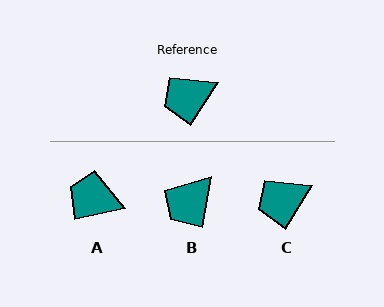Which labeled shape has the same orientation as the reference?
C.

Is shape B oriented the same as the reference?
No, it is off by about 21 degrees.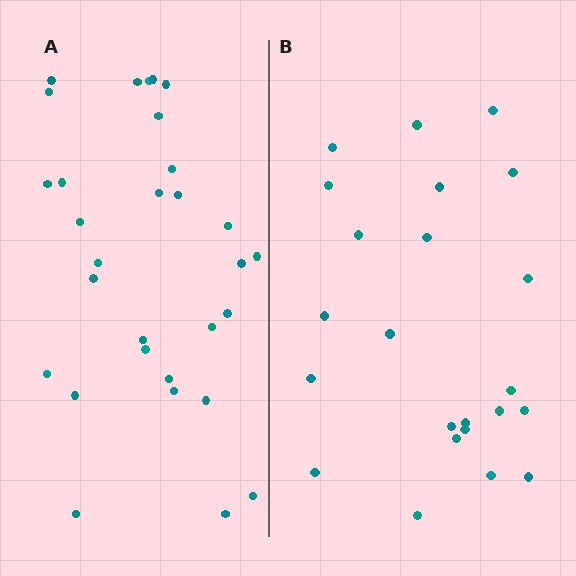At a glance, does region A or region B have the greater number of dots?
Region A (the left region) has more dots.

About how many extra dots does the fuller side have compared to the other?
Region A has roughly 8 or so more dots than region B.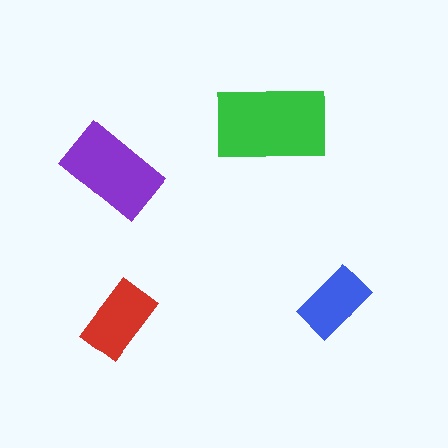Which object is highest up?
The green rectangle is topmost.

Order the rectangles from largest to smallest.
the green one, the purple one, the red one, the blue one.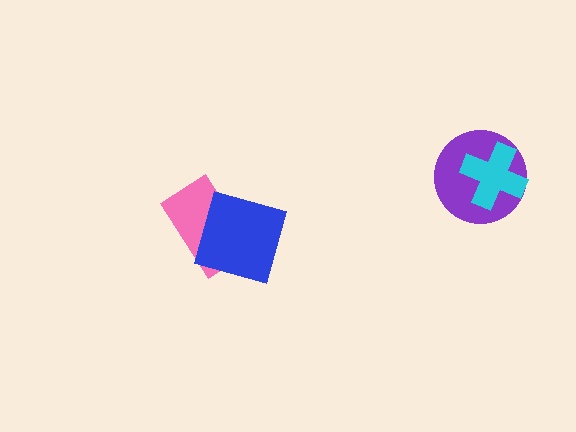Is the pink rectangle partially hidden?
Yes, it is partially covered by another shape.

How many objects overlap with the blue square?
1 object overlaps with the blue square.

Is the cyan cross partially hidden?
No, no other shape covers it.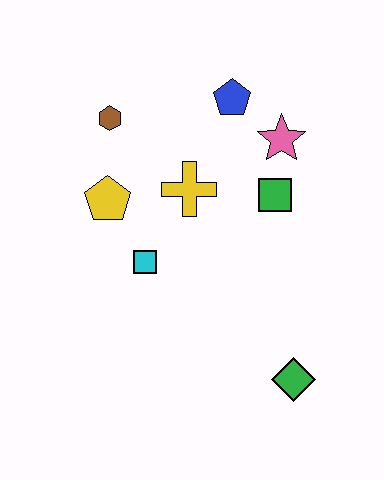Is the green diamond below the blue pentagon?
Yes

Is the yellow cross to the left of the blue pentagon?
Yes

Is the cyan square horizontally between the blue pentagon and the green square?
No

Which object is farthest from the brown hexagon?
The green diamond is farthest from the brown hexagon.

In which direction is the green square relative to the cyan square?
The green square is to the right of the cyan square.